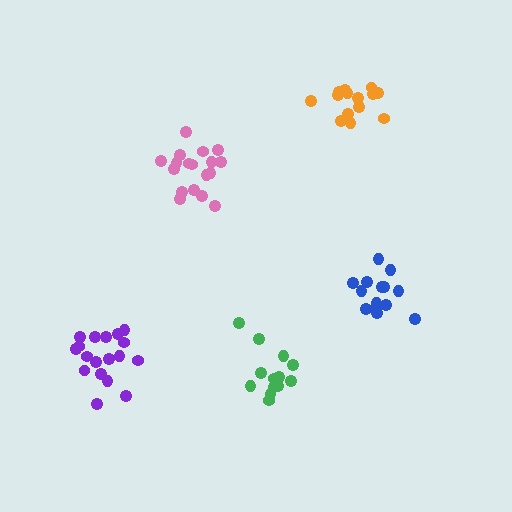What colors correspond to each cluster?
The clusters are colored: blue, green, pink, orange, purple.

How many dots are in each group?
Group 1: 14 dots, Group 2: 13 dots, Group 3: 18 dots, Group 4: 14 dots, Group 5: 18 dots (77 total).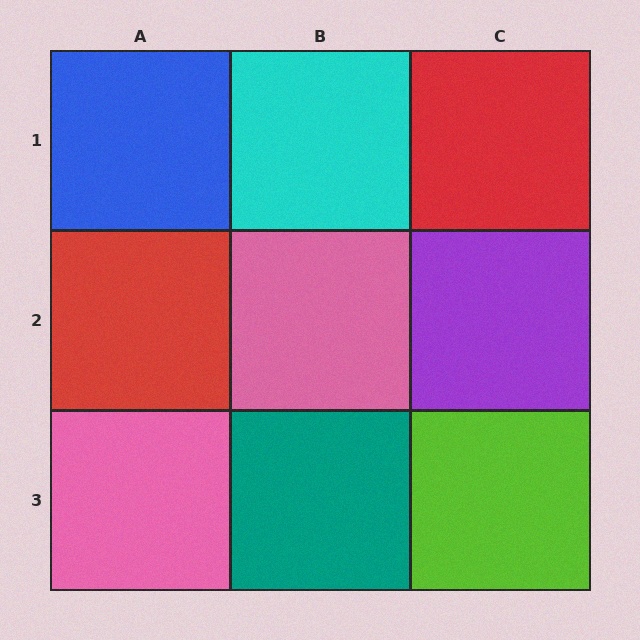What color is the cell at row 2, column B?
Pink.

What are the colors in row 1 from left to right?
Blue, cyan, red.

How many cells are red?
2 cells are red.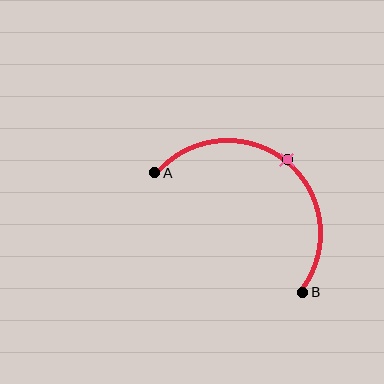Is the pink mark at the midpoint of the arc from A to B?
Yes. The pink mark lies on the arc at equal arc-length from both A and B — it is the arc midpoint.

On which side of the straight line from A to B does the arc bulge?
The arc bulges above and to the right of the straight line connecting A and B.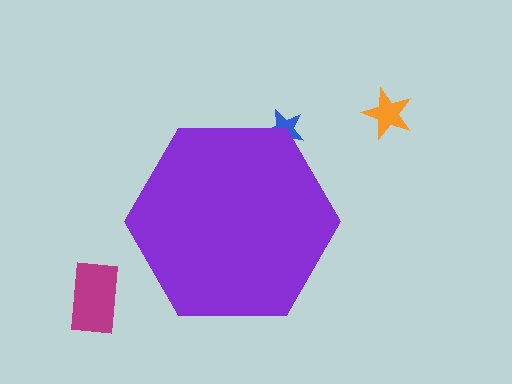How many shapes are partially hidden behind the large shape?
1 shape is partially hidden.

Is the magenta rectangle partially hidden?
No, the magenta rectangle is fully visible.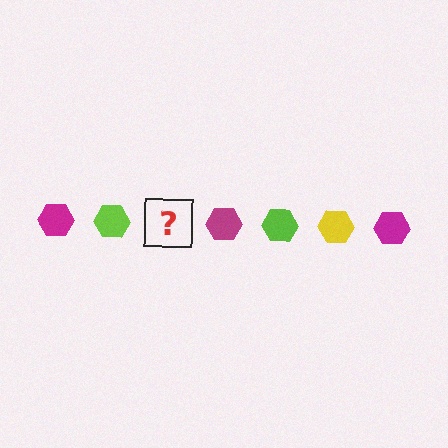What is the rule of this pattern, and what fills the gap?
The rule is that the pattern cycles through magenta, lime, yellow hexagons. The gap should be filled with a yellow hexagon.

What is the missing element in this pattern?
The missing element is a yellow hexagon.